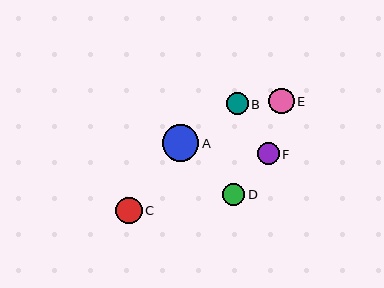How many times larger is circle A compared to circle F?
Circle A is approximately 1.7 times the size of circle F.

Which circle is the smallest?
Circle F is the smallest with a size of approximately 22 pixels.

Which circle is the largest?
Circle A is the largest with a size of approximately 37 pixels.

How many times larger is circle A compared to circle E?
Circle A is approximately 1.4 times the size of circle E.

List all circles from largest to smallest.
From largest to smallest: A, C, E, D, B, F.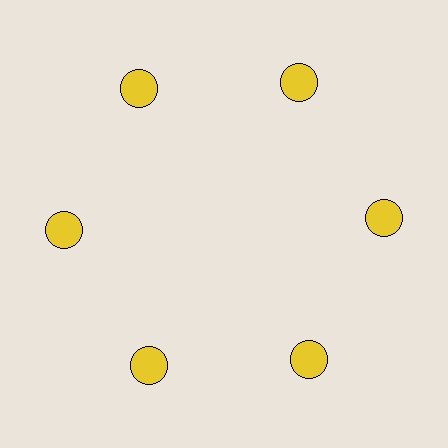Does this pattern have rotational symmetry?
Yes, this pattern has 6-fold rotational symmetry. It looks the same after rotating 60 degrees around the center.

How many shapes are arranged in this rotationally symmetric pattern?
There are 6 shapes, arranged in 6 groups of 1.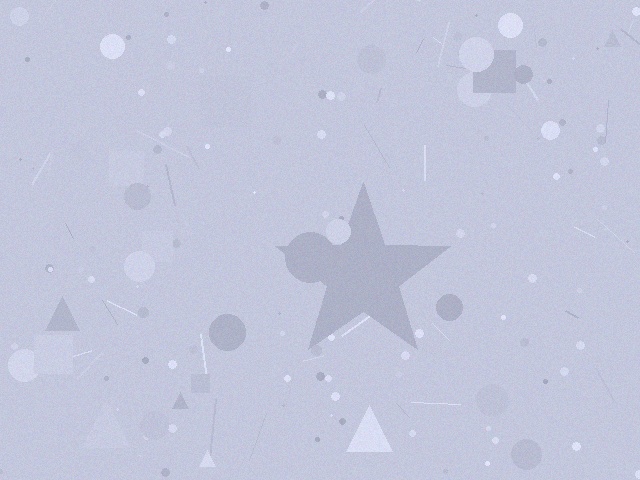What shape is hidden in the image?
A star is hidden in the image.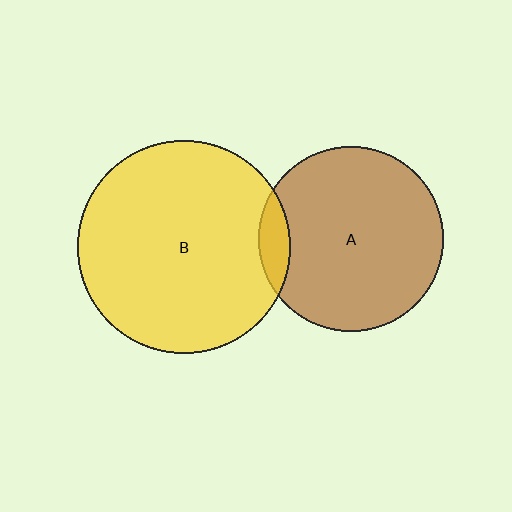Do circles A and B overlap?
Yes.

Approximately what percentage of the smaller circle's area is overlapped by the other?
Approximately 10%.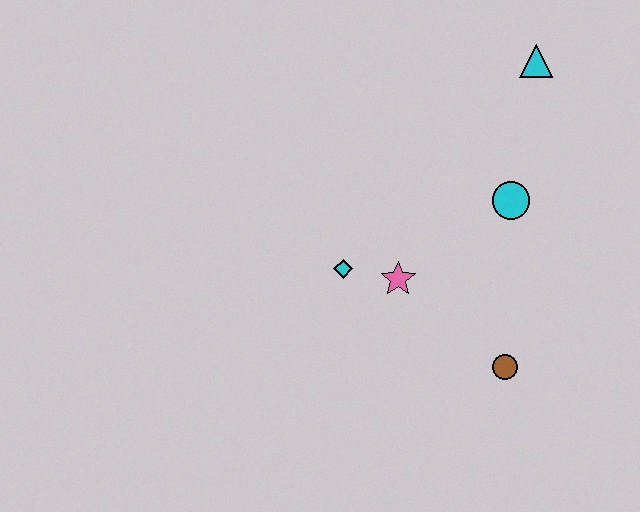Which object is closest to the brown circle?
The pink star is closest to the brown circle.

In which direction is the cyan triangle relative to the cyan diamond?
The cyan triangle is above the cyan diamond.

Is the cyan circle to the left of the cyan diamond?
No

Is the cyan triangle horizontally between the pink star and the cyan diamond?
No